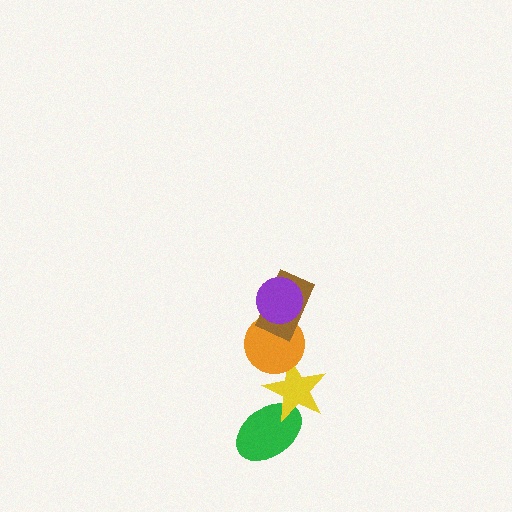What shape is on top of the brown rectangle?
The purple circle is on top of the brown rectangle.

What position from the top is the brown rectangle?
The brown rectangle is 2nd from the top.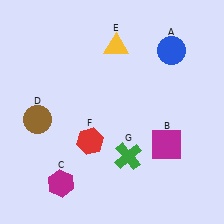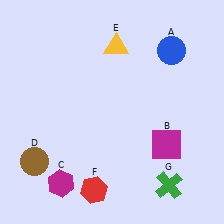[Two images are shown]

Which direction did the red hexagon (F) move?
The red hexagon (F) moved down.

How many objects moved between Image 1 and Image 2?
3 objects moved between the two images.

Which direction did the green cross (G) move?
The green cross (G) moved right.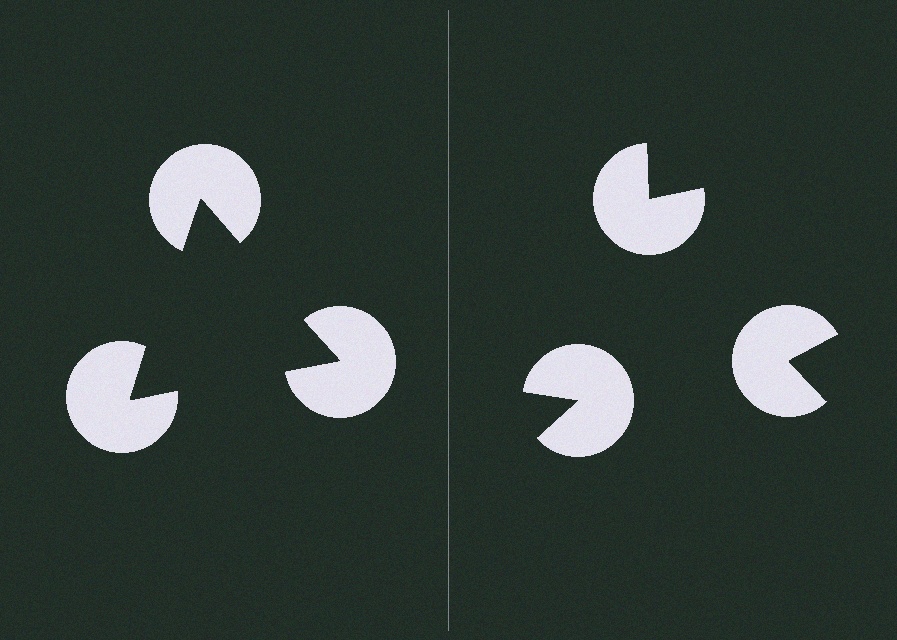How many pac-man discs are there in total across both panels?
6 — 3 on each side.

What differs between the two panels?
The pac-man discs are positioned identically on both sides; only the wedge orientations differ. On the left they align to a triangle; on the right they are misaligned.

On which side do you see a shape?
An illusory triangle appears on the left side. On the right side the wedge cuts are rotated, so no coherent shape forms.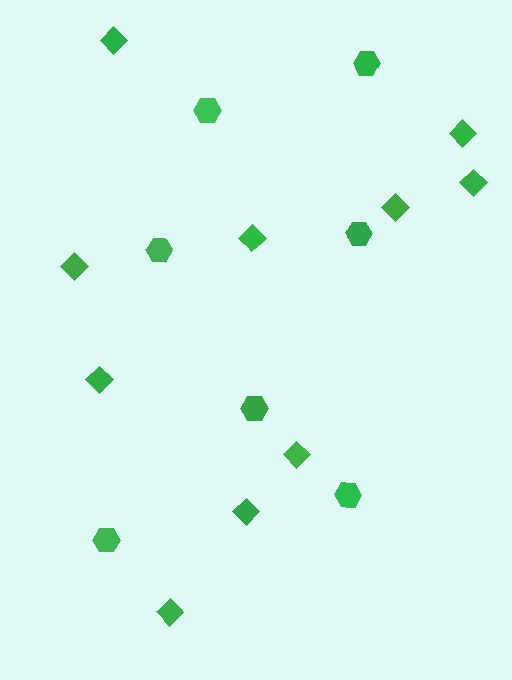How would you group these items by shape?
There are 2 groups: one group of hexagons (7) and one group of diamonds (10).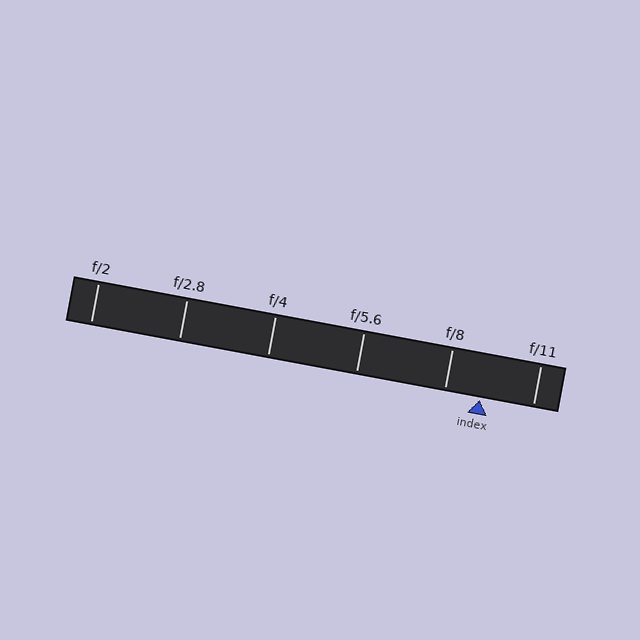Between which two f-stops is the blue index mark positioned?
The index mark is between f/8 and f/11.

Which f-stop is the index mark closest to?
The index mark is closest to f/8.